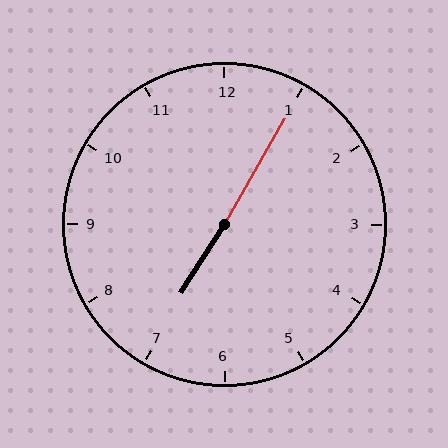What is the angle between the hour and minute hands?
Approximately 178 degrees.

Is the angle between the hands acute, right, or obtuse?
It is obtuse.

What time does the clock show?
7:05.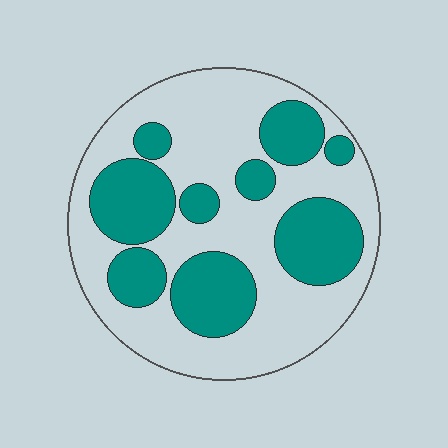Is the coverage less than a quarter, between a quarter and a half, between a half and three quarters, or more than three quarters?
Between a quarter and a half.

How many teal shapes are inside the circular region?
9.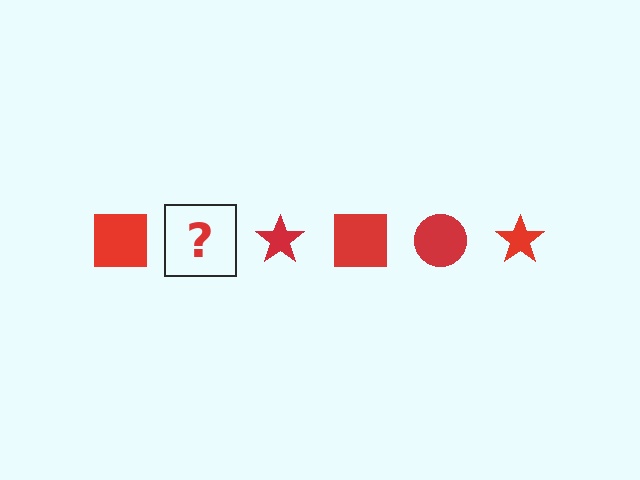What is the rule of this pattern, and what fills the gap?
The rule is that the pattern cycles through square, circle, star shapes in red. The gap should be filled with a red circle.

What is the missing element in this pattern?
The missing element is a red circle.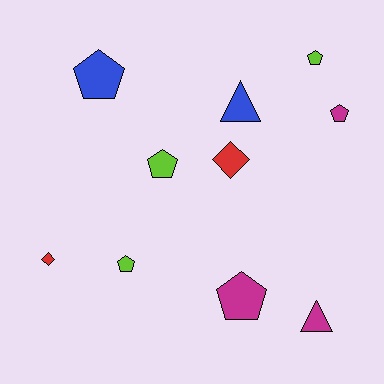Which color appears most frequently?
Magenta, with 3 objects.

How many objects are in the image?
There are 10 objects.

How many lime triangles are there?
There are no lime triangles.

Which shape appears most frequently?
Pentagon, with 6 objects.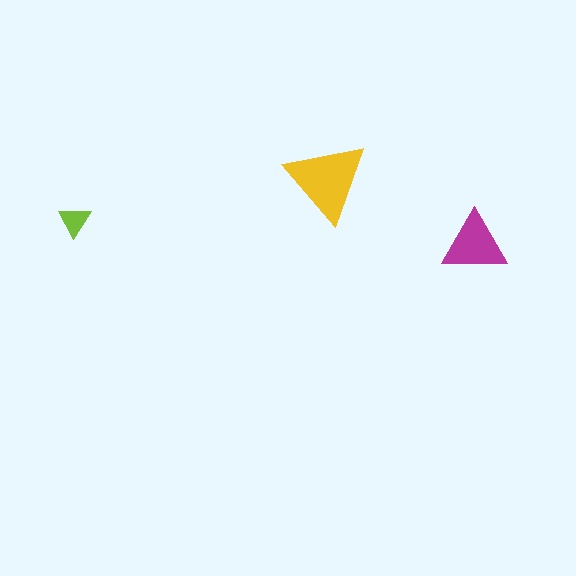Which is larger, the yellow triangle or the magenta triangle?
The yellow one.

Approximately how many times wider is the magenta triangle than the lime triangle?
About 2 times wider.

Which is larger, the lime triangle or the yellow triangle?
The yellow one.